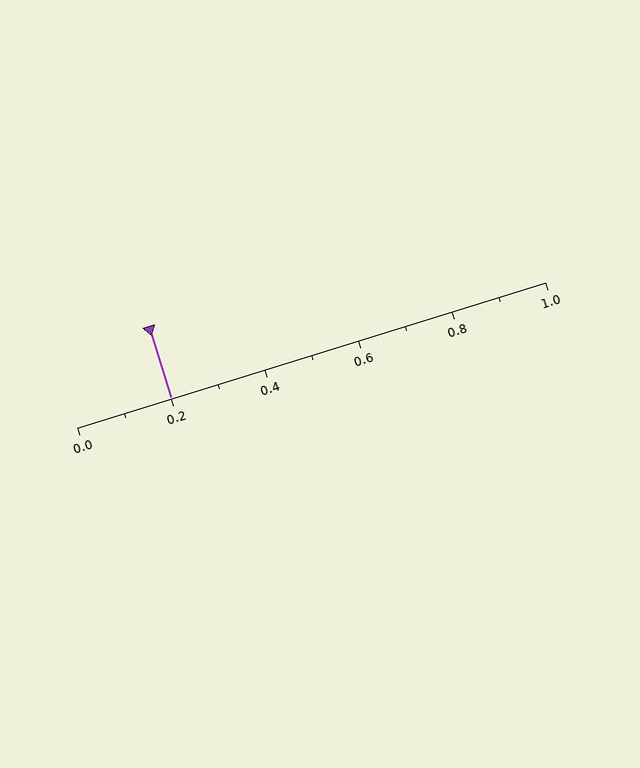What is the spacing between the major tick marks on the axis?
The major ticks are spaced 0.2 apart.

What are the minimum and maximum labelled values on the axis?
The axis runs from 0.0 to 1.0.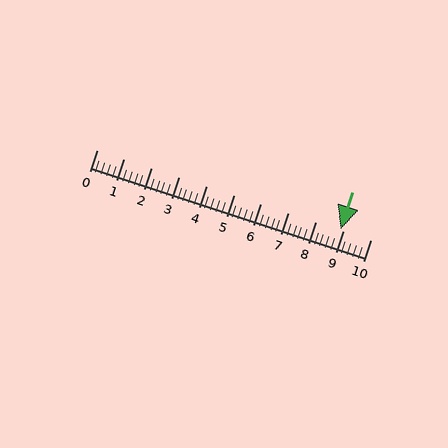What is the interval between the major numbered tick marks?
The major tick marks are spaced 1 units apart.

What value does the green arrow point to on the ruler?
The green arrow points to approximately 8.9.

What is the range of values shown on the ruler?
The ruler shows values from 0 to 10.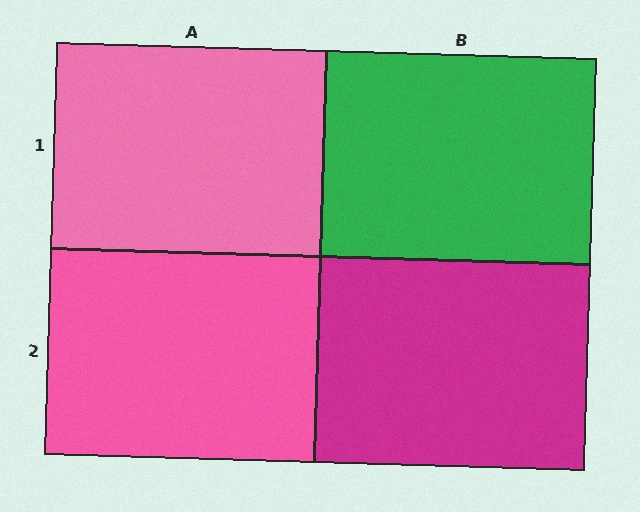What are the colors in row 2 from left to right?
Pink, magenta.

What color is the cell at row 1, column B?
Green.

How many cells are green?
1 cell is green.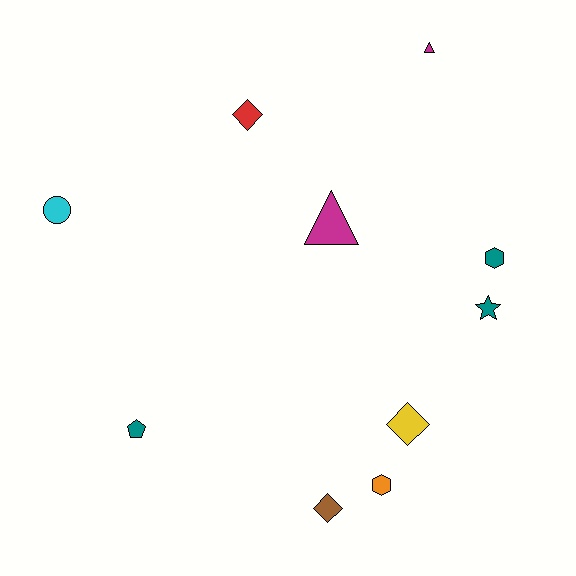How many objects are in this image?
There are 10 objects.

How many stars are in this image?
There is 1 star.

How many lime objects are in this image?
There are no lime objects.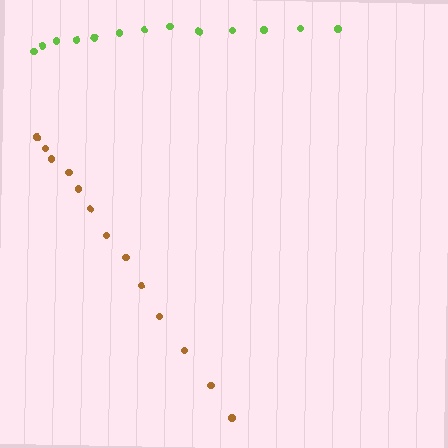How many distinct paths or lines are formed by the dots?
There are 2 distinct paths.